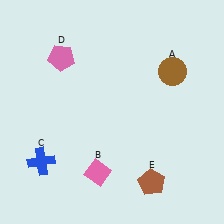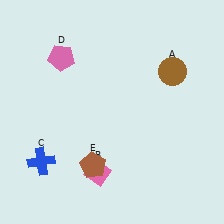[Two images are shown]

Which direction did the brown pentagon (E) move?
The brown pentagon (E) moved left.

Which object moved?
The brown pentagon (E) moved left.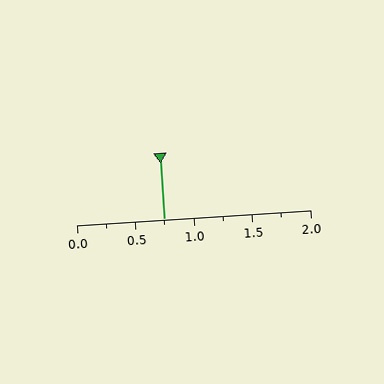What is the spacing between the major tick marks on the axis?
The major ticks are spaced 0.5 apart.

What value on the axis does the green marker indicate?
The marker indicates approximately 0.75.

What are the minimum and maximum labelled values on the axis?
The axis runs from 0.0 to 2.0.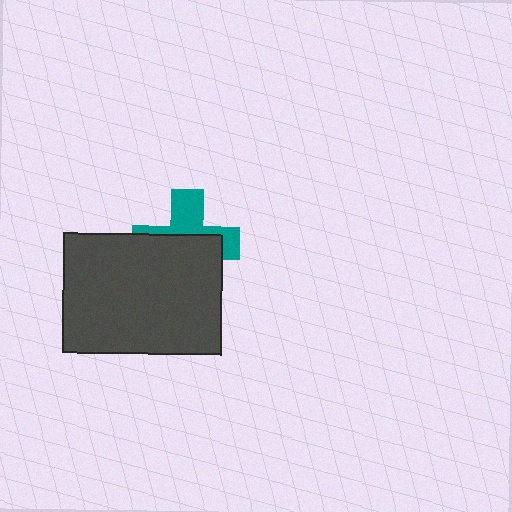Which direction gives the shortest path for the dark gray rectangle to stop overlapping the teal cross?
Moving down gives the shortest separation.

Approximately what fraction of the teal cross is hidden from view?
Roughly 58% of the teal cross is hidden behind the dark gray rectangle.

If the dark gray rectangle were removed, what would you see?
You would see the complete teal cross.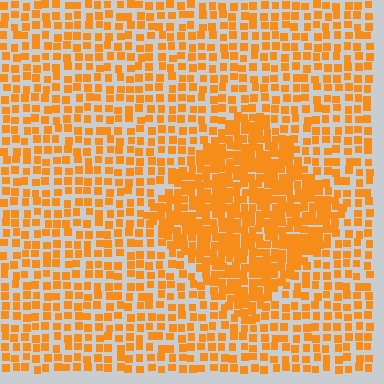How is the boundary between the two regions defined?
The boundary is defined by a change in element density (approximately 1.9x ratio). All elements are the same color, size, and shape.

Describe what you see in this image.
The image contains small orange elements arranged at two different densities. A diamond-shaped region is visible where the elements are more densely packed than the surrounding area.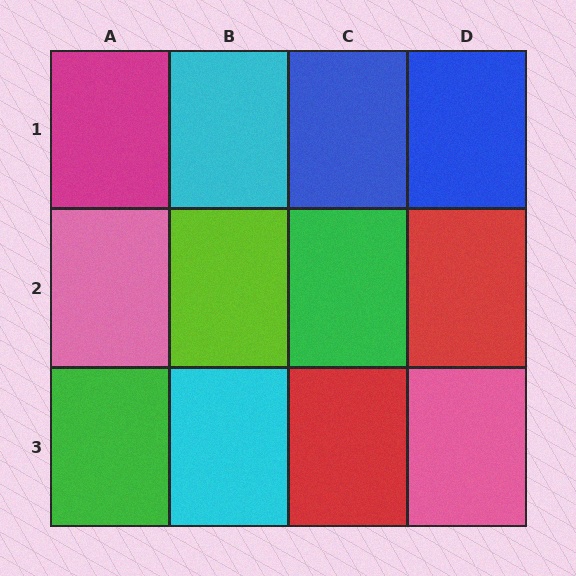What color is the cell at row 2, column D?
Red.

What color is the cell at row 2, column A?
Pink.